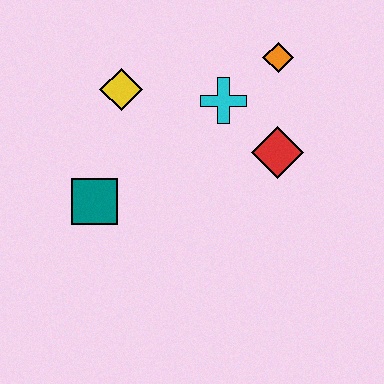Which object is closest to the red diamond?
The cyan cross is closest to the red diamond.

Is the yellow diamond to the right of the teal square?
Yes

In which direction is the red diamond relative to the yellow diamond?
The red diamond is to the right of the yellow diamond.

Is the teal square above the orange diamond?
No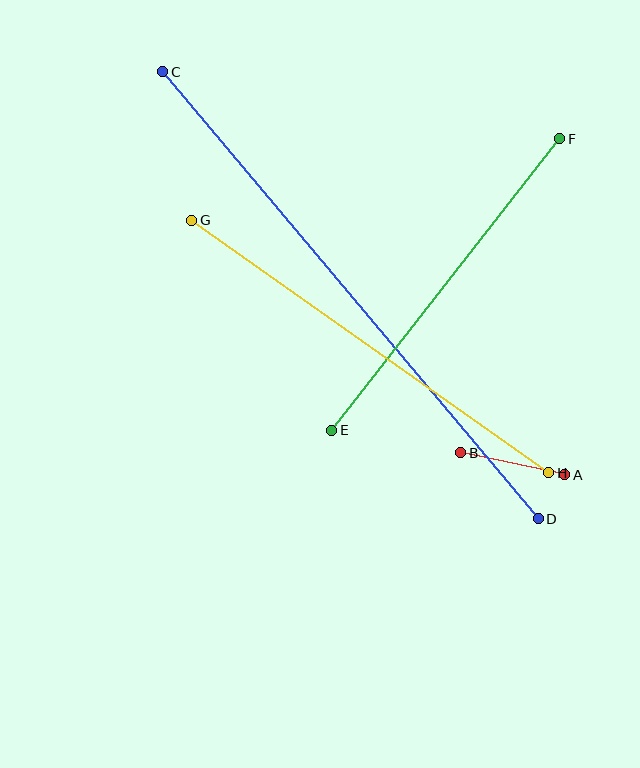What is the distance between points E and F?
The distance is approximately 370 pixels.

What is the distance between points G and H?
The distance is approximately 437 pixels.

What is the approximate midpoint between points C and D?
The midpoint is at approximately (351, 295) pixels.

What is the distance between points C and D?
The distance is approximately 584 pixels.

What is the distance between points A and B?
The distance is approximately 107 pixels.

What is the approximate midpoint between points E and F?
The midpoint is at approximately (446, 284) pixels.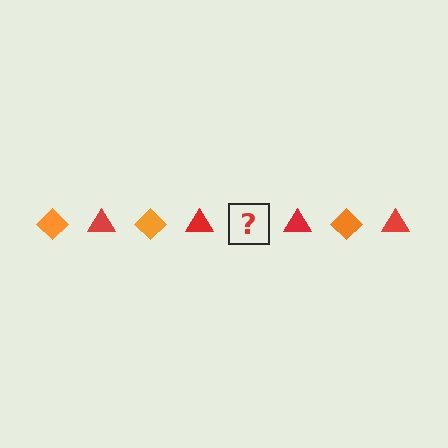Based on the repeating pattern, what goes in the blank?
The blank should be an orange diamond.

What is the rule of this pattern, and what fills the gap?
The rule is that the pattern alternates between orange diamond and red triangle. The gap should be filled with an orange diamond.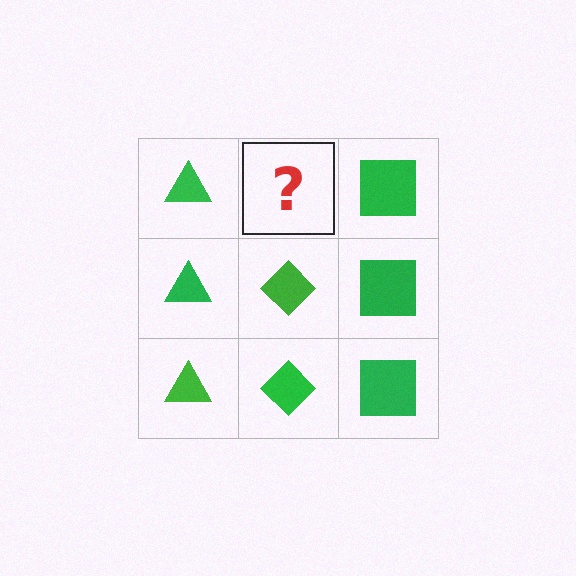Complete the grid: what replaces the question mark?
The question mark should be replaced with a green diamond.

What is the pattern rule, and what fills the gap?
The rule is that each column has a consistent shape. The gap should be filled with a green diamond.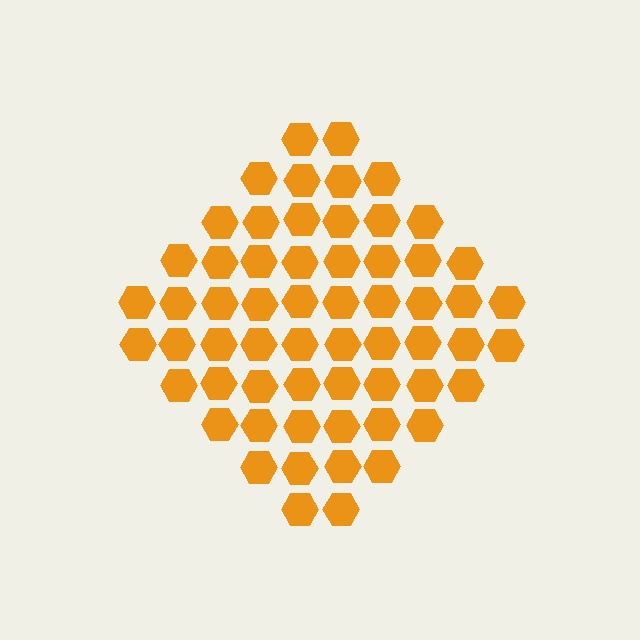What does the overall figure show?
The overall figure shows a diamond.